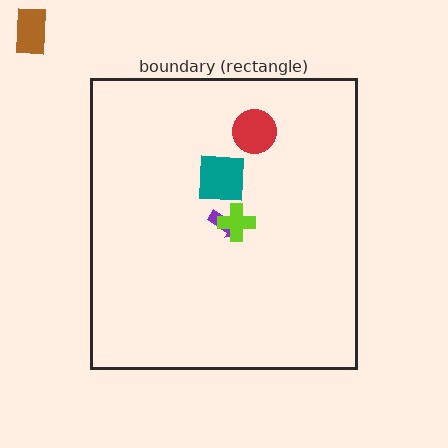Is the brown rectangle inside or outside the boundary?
Outside.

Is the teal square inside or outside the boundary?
Inside.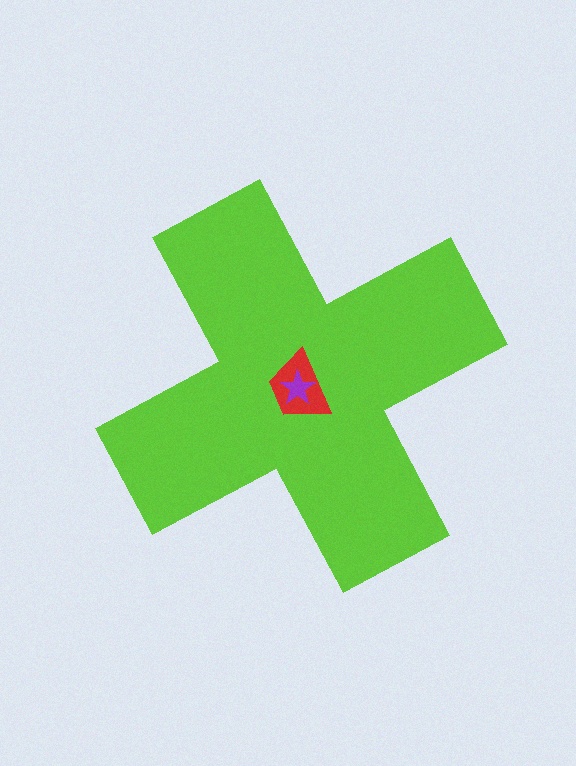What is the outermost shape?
The lime cross.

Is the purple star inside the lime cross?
Yes.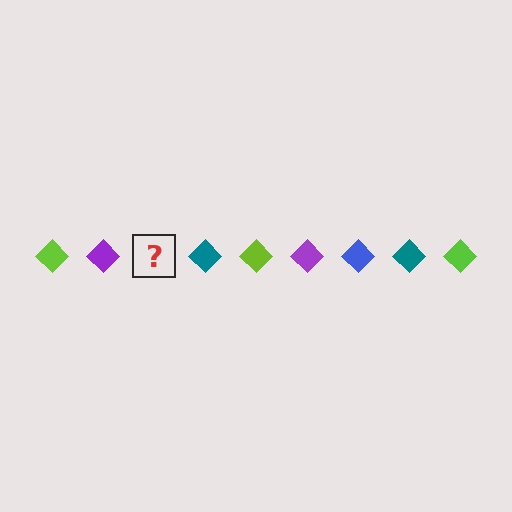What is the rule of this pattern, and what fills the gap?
The rule is that the pattern cycles through lime, purple, blue, teal diamonds. The gap should be filled with a blue diamond.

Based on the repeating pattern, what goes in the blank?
The blank should be a blue diamond.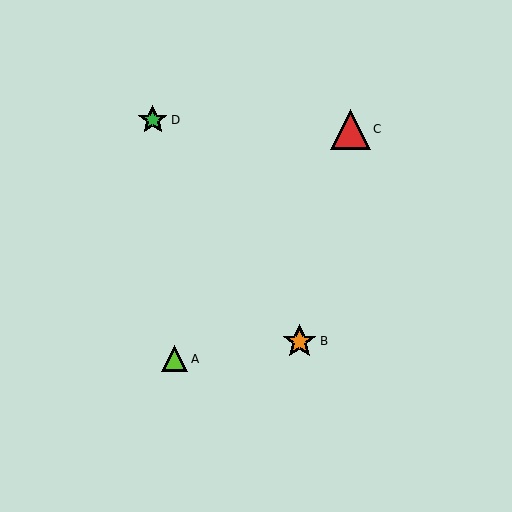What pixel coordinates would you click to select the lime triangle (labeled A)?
Click at (175, 359) to select the lime triangle A.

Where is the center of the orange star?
The center of the orange star is at (300, 341).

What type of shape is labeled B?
Shape B is an orange star.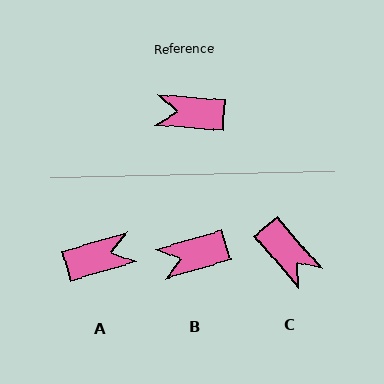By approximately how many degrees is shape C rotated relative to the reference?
Approximately 135 degrees counter-clockwise.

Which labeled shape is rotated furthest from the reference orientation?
A, about 160 degrees away.